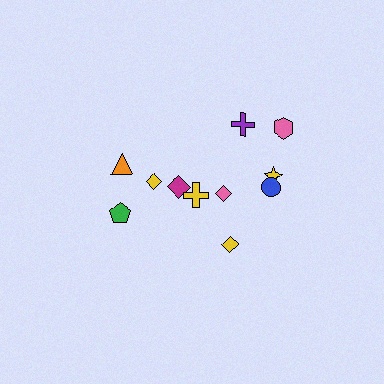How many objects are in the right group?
There are 7 objects.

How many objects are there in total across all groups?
There are 11 objects.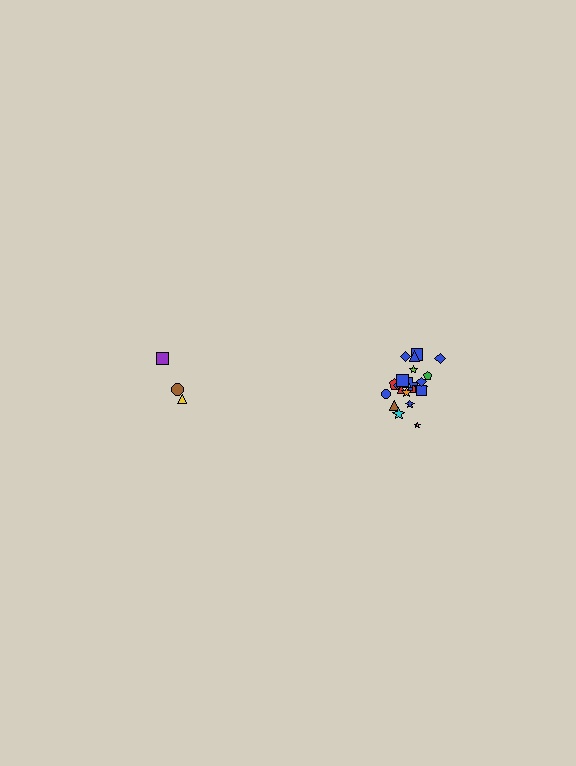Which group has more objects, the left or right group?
The right group.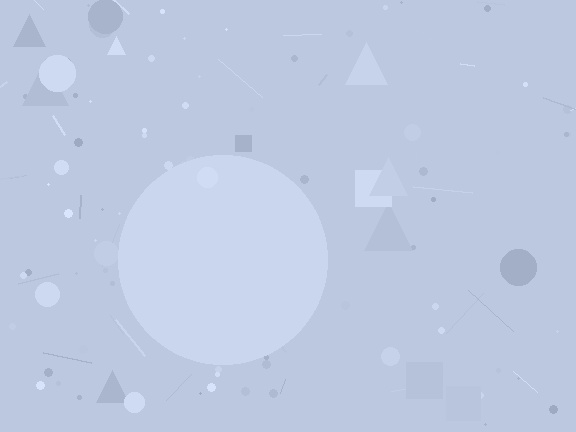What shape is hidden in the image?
A circle is hidden in the image.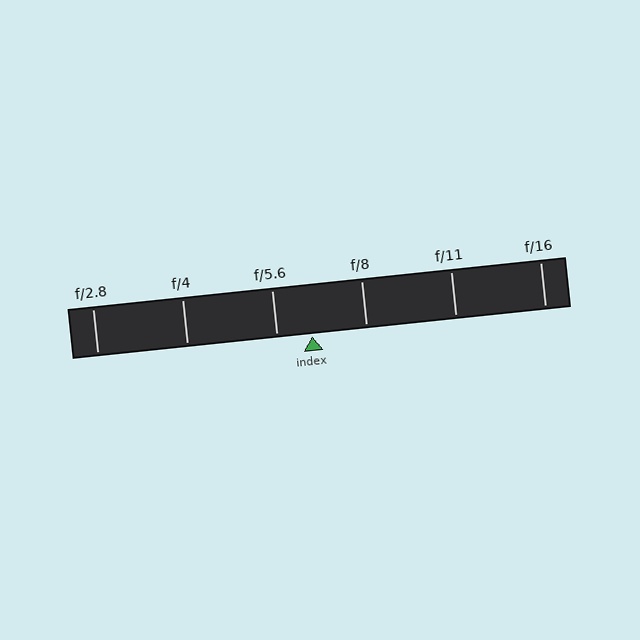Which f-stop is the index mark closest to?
The index mark is closest to f/5.6.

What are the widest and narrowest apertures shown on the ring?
The widest aperture shown is f/2.8 and the narrowest is f/16.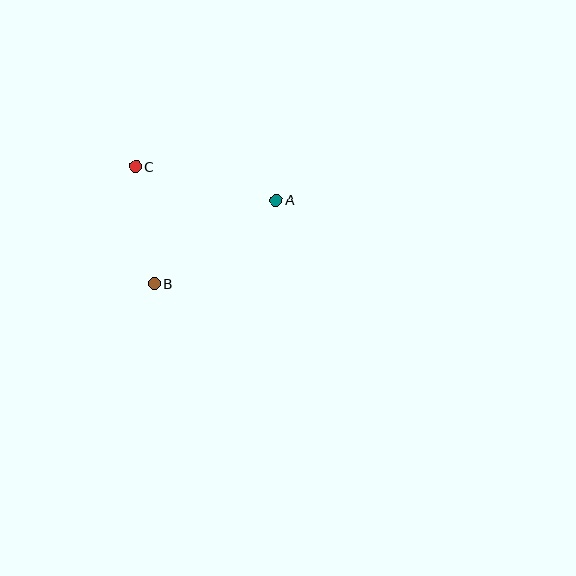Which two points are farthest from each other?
Points A and B are farthest from each other.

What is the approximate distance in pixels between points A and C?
The distance between A and C is approximately 144 pixels.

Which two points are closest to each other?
Points B and C are closest to each other.